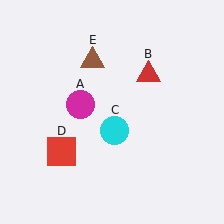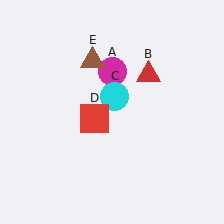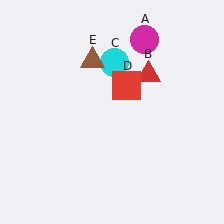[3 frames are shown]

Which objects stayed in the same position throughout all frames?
Red triangle (object B) and brown triangle (object E) remained stationary.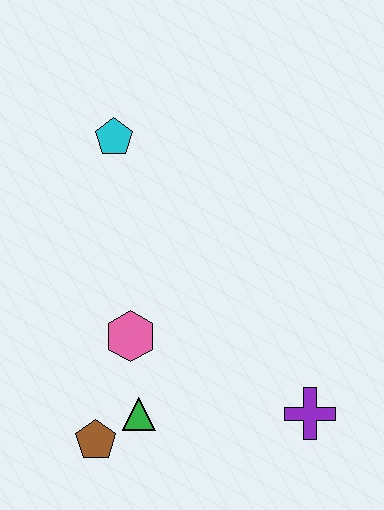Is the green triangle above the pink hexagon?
No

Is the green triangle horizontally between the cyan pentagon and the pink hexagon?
No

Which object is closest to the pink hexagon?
The green triangle is closest to the pink hexagon.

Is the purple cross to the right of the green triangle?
Yes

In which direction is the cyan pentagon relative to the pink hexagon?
The cyan pentagon is above the pink hexagon.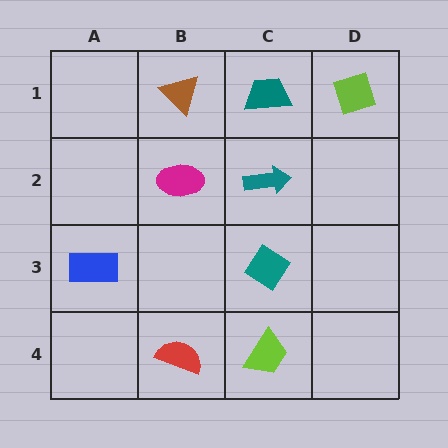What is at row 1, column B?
A brown triangle.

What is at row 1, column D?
A lime diamond.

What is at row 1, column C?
A teal trapezoid.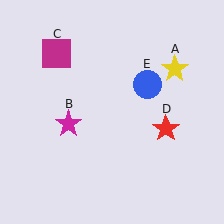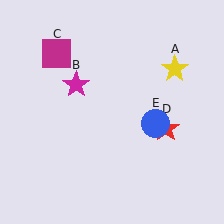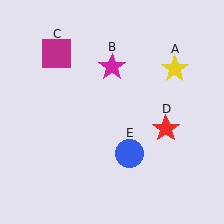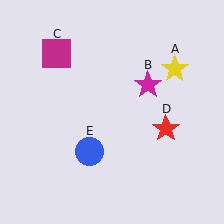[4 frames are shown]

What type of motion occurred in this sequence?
The magenta star (object B), blue circle (object E) rotated clockwise around the center of the scene.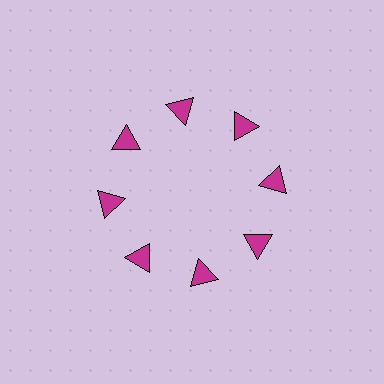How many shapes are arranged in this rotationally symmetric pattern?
There are 8 shapes, arranged in 8 groups of 1.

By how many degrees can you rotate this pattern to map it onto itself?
The pattern maps onto itself every 45 degrees of rotation.